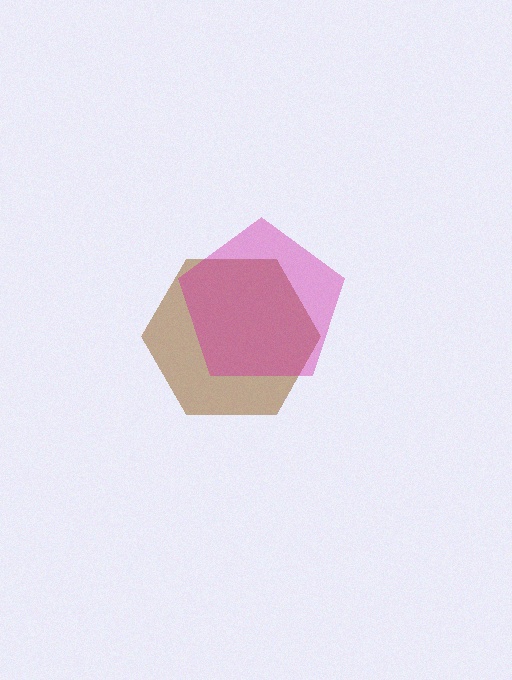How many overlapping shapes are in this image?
There are 2 overlapping shapes in the image.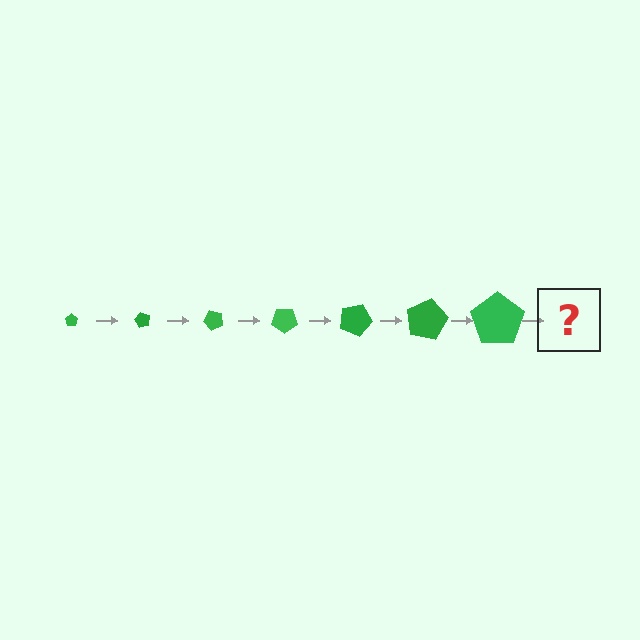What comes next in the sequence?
The next element should be a pentagon, larger than the previous one and rotated 420 degrees from the start.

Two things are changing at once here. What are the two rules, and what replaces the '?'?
The two rules are that the pentagon grows larger each step and it rotates 60 degrees each step. The '?' should be a pentagon, larger than the previous one and rotated 420 degrees from the start.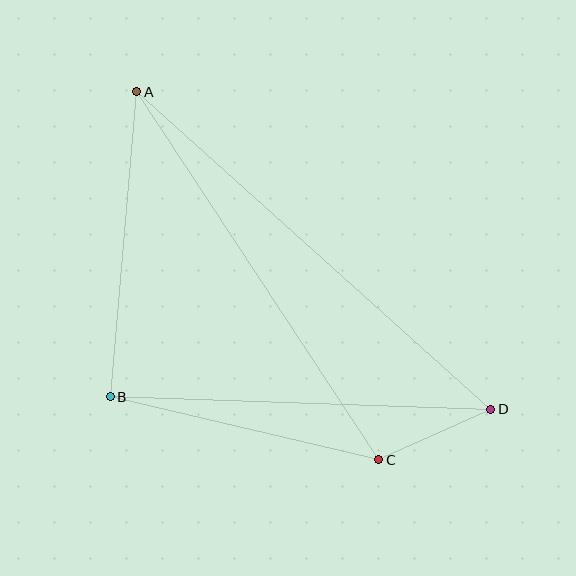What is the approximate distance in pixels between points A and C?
The distance between A and C is approximately 440 pixels.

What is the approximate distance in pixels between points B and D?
The distance between B and D is approximately 381 pixels.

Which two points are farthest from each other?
Points A and D are farthest from each other.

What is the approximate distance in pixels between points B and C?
The distance between B and C is approximately 276 pixels.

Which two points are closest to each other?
Points C and D are closest to each other.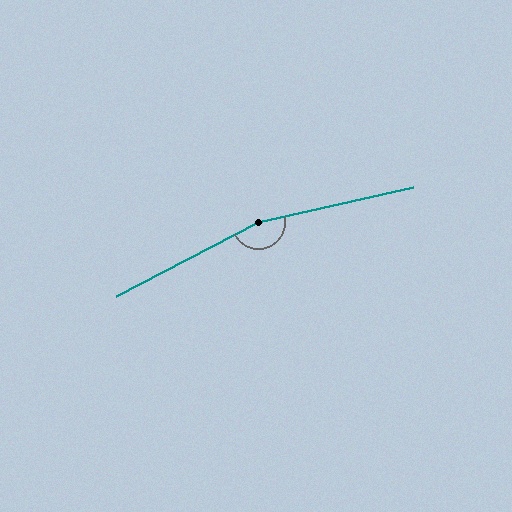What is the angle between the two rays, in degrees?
Approximately 165 degrees.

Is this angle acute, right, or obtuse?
It is obtuse.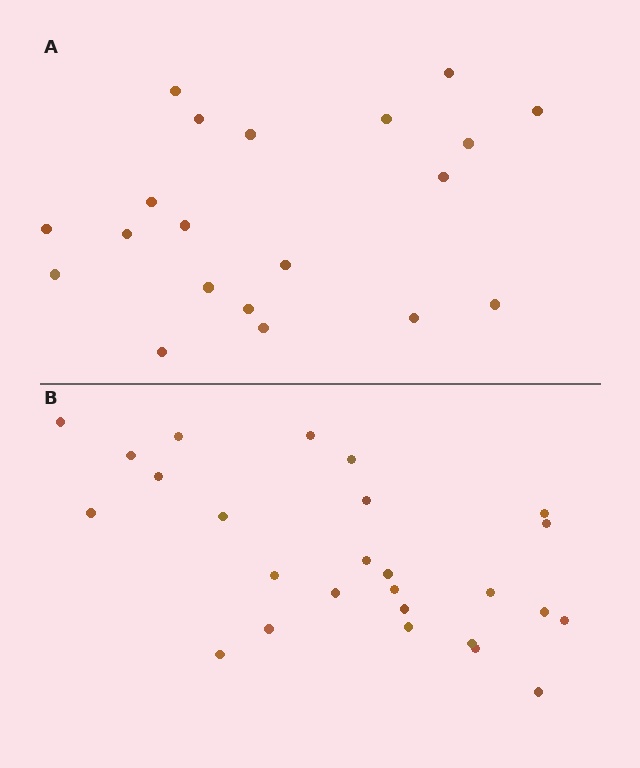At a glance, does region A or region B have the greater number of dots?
Region B (the bottom region) has more dots.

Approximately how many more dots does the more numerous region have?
Region B has about 6 more dots than region A.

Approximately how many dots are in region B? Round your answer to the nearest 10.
About 30 dots. (The exact count is 26, which rounds to 30.)